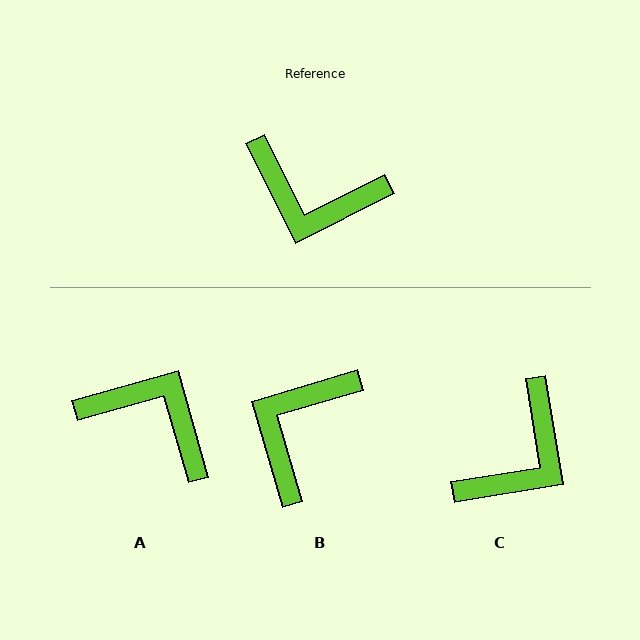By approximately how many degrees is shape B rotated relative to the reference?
Approximately 100 degrees clockwise.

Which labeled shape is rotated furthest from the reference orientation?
A, about 169 degrees away.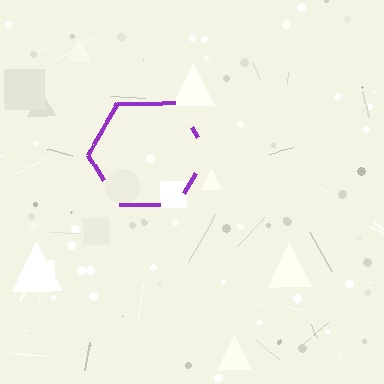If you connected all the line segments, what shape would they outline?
They would outline a hexagon.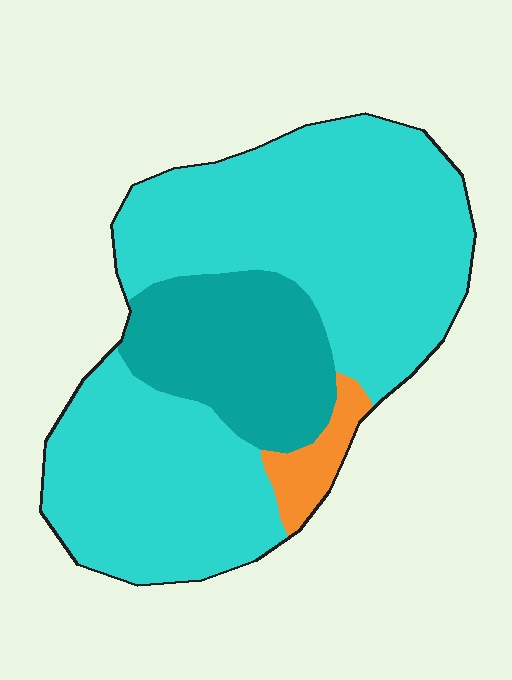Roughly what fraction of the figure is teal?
Teal takes up about one fifth (1/5) of the figure.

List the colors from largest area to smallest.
From largest to smallest: cyan, teal, orange.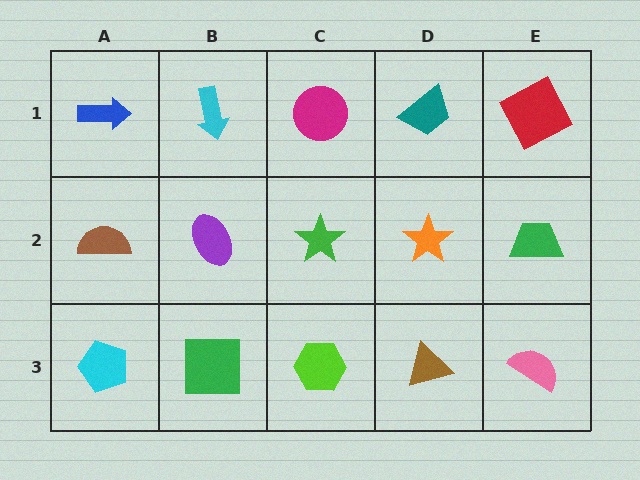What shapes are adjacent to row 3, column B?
A purple ellipse (row 2, column B), a cyan pentagon (row 3, column A), a lime hexagon (row 3, column C).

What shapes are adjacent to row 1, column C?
A green star (row 2, column C), a cyan arrow (row 1, column B), a teal trapezoid (row 1, column D).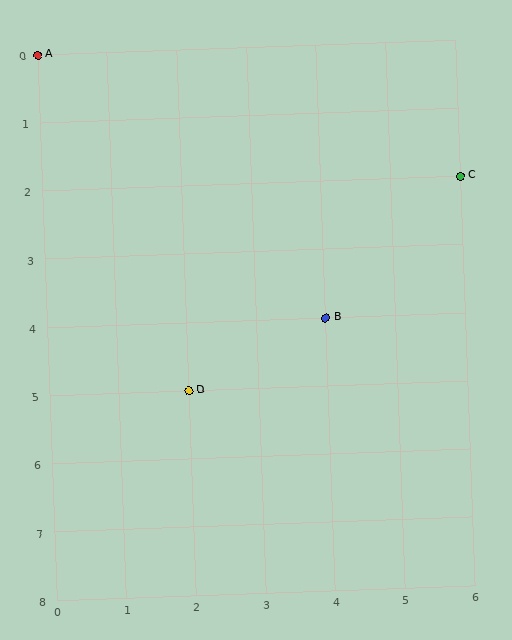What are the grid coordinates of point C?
Point C is at grid coordinates (6, 2).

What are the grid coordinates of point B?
Point B is at grid coordinates (4, 4).